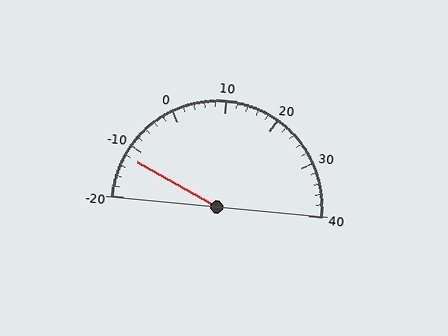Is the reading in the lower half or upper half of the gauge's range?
The reading is in the lower half of the range (-20 to 40).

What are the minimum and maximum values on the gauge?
The gauge ranges from -20 to 40.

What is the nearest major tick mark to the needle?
The nearest major tick mark is -10.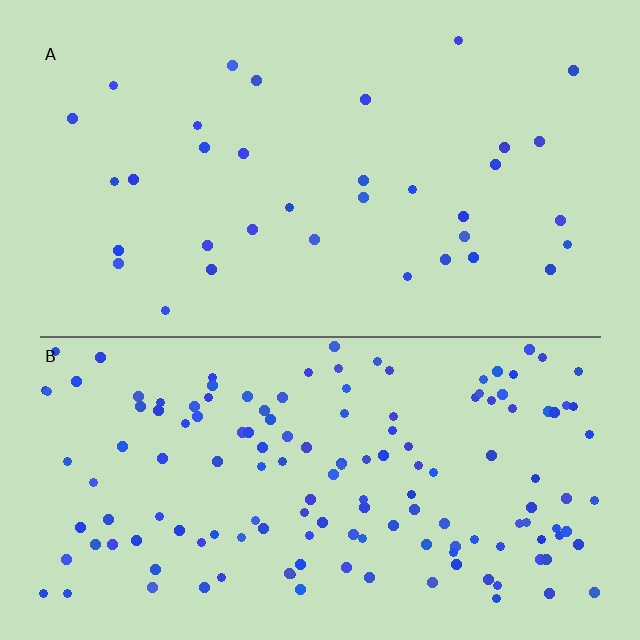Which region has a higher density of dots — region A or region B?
B (the bottom).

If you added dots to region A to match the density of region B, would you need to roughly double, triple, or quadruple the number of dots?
Approximately quadruple.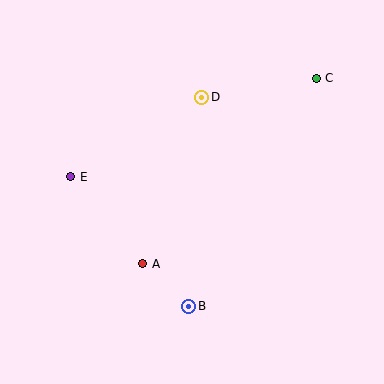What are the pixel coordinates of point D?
Point D is at (202, 97).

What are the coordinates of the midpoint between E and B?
The midpoint between E and B is at (130, 241).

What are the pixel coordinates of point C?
Point C is at (316, 78).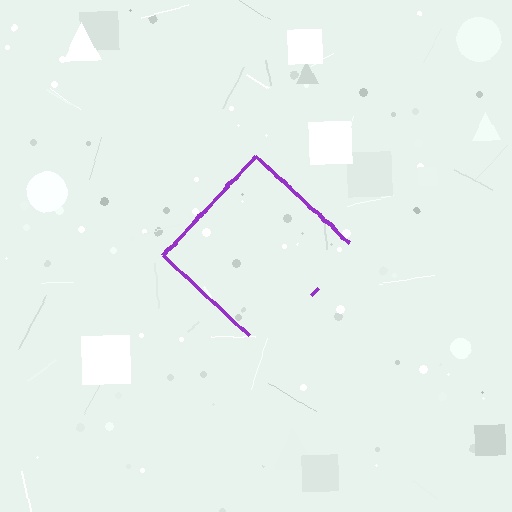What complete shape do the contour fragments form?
The contour fragments form a diamond.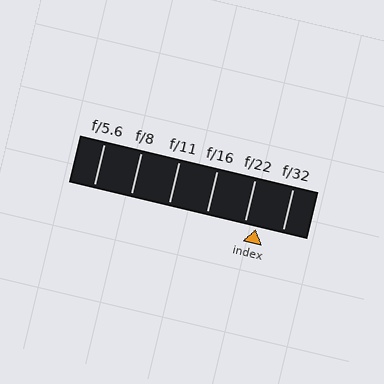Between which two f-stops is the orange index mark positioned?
The index mark is between f/22 and f/32.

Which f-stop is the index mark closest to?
The index mark is closest to f/22.